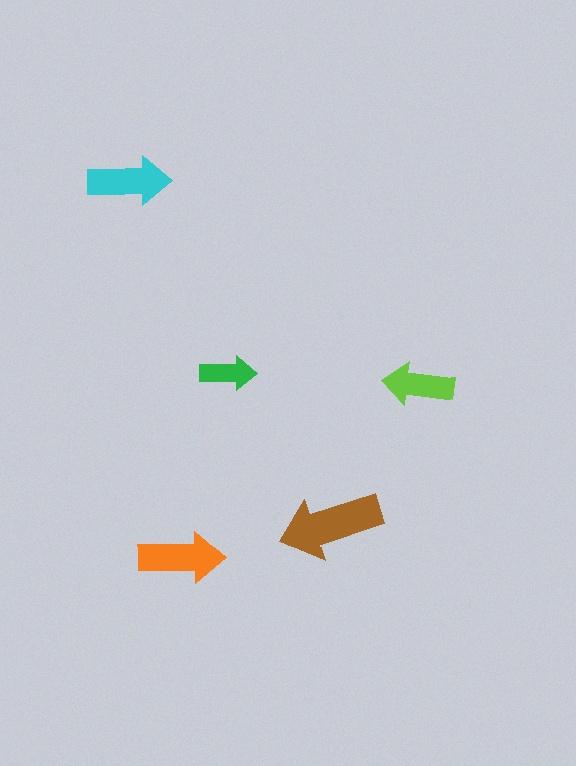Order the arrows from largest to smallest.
the brown one, the orange one, the cyan one, the lime one, the green one.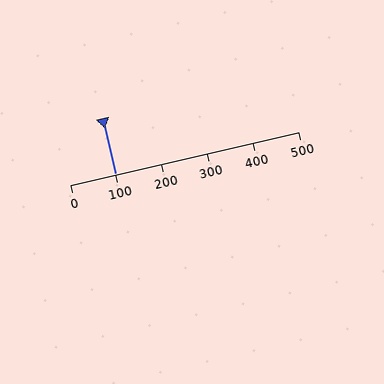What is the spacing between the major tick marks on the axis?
The major ticks are spaced 100 apart.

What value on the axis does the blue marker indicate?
The marker indicates approximately 100.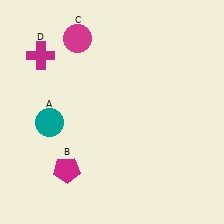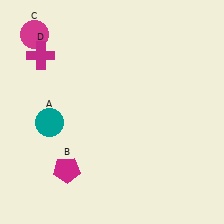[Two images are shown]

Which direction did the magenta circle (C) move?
The magenta circle (C) moved left.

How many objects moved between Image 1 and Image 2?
1 object moved between the two images.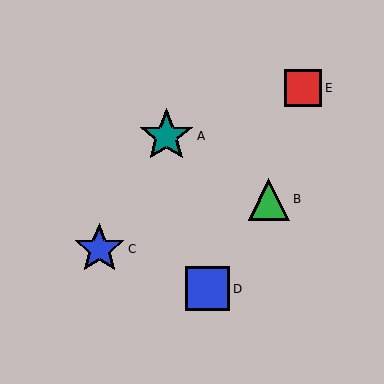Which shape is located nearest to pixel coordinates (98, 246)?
The blue star (labeled C) at (99, 249) is nearest to that location.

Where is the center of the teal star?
The center of the teal star is at (166, 136).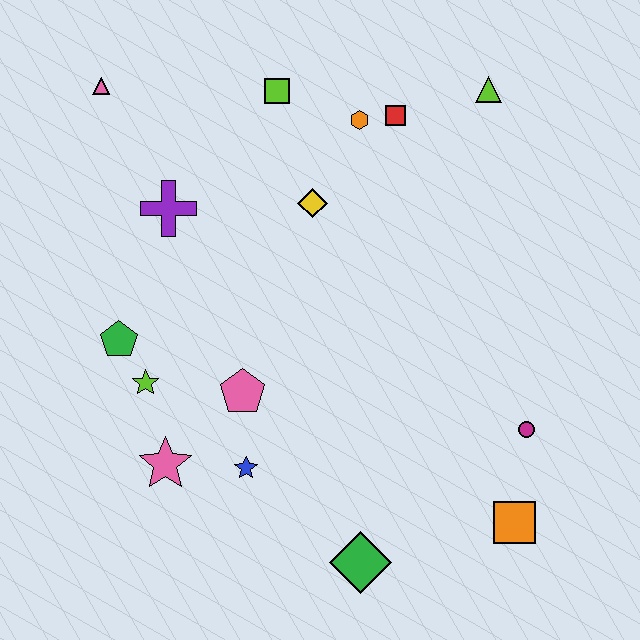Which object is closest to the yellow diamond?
The orange hexagon is closest to the yellow diamond.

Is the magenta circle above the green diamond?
Yes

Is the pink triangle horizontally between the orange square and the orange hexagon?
No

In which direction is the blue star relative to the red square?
The blue star is below the red square.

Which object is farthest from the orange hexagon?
The green diamond is farthest from the orange hexagon.